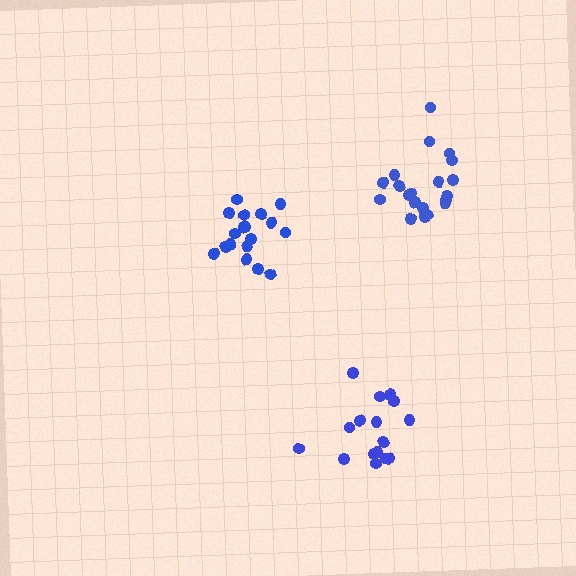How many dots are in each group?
Group 1: 18 dots, Group 2: 16 dots, Group 3: 20 dots (54 total).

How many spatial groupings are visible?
There are 3 spatial groupings.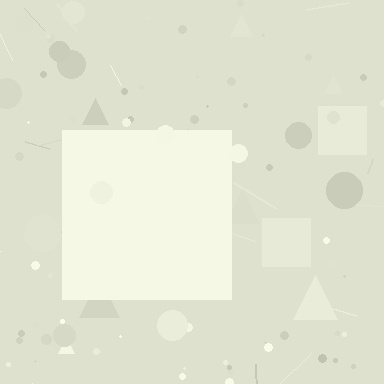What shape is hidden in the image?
A square is hidden in the image.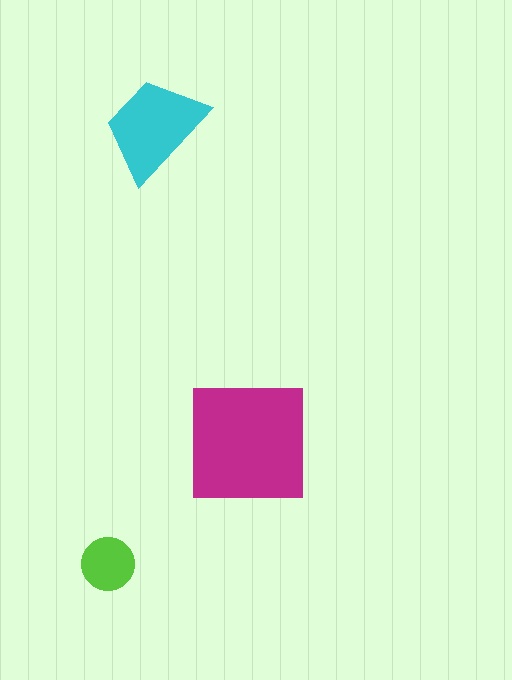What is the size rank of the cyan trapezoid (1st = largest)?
2nd.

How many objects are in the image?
There are 3 objects in the image.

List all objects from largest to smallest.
The magenta square, the cyan trapezoid, the lime circle.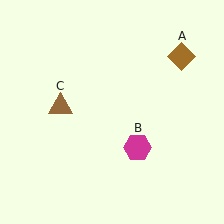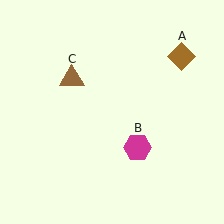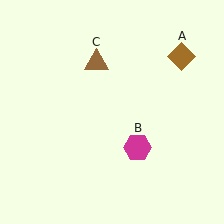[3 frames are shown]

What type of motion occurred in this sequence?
The brown triangle (object C) rotated clockwise around the center of the scene.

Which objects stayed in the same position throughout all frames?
Brown diamond (object A) and magenta hexagon (object B) remained stationary.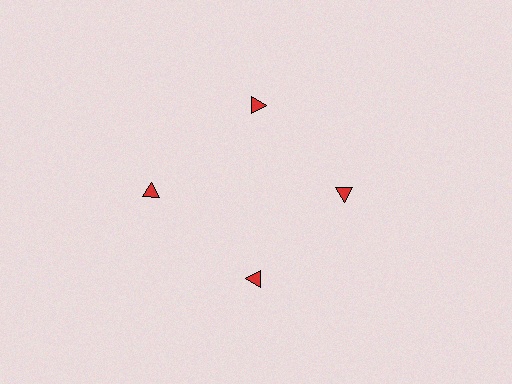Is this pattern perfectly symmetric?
No. The 4 red triangles are arranged in a ring, but one element near the 9 o'clock position is pushed outward from the center, breaking the 4-fold rotational symmetry.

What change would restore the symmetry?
The symmetry would be restored by moving it inward, back onto the ring so that all 4 triangles sit at equal angles and equal distance from the center.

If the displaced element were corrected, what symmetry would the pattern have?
It would have 4-fold rotational symmetry — the pattern would map onto itself every 90 degrees.